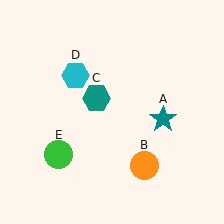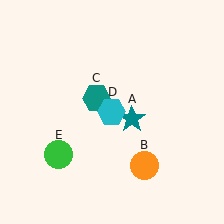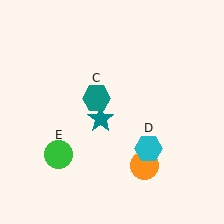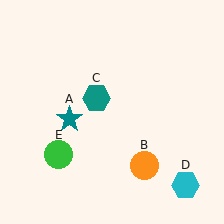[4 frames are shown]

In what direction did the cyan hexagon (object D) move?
The cyan hexagon (object D) moved down and to the right.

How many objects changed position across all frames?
2 objects changed position: teal star (object A), cyan hexagon (object D).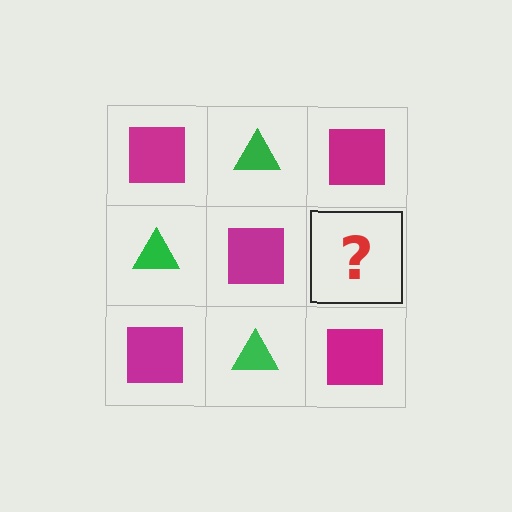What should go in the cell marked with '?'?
The missing cell should contain a green triangle.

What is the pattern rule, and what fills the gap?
The rule is that it alternates magenta square and green triangle in a checkerboard pattern. The gap should be filled with a green triangle.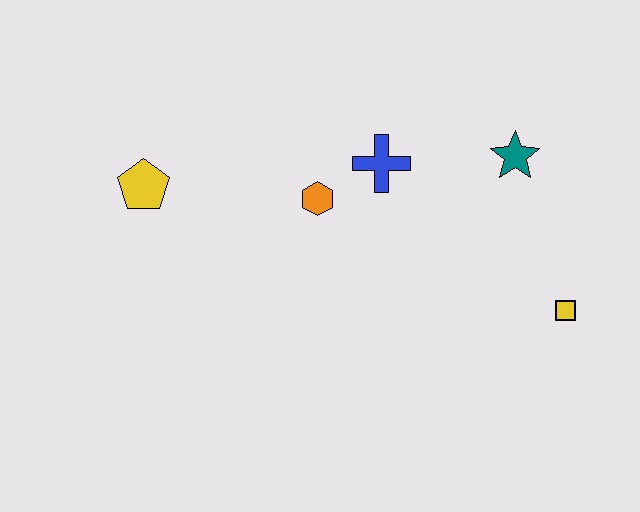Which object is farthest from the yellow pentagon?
The yellow square is farthest from the yellow pentagon.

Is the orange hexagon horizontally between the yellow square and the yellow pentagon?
Yes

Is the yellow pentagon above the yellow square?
Yes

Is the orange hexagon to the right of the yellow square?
No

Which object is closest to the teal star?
The blue cross is closest to the teal star.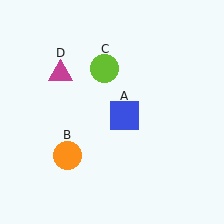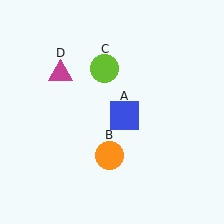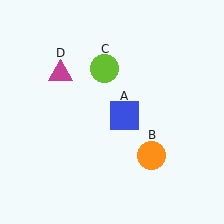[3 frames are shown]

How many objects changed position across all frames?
1 object changed position: orange circle (object B).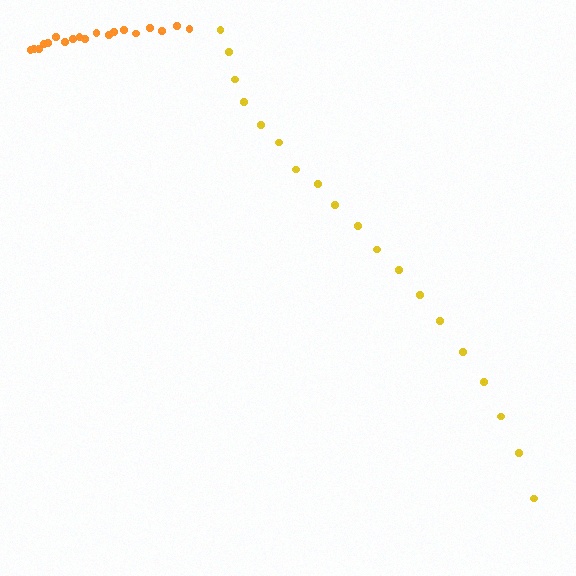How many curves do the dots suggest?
There are 2 distinct paths.